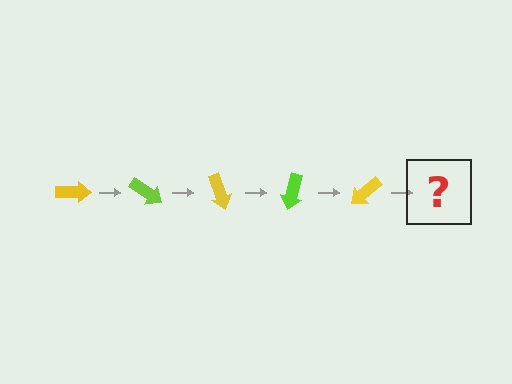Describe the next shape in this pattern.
It should be a lime arrow, rotated 175 degrees from the start.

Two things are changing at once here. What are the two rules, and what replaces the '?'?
The two rules are that it rotates 35 degrees each step and the color cycles through yellow and lime. The '?' should be a lime arrow, rotated 175 degrees from the start.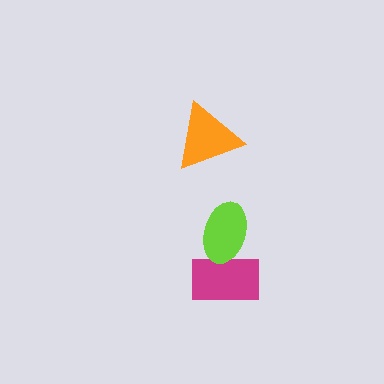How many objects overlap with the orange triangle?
0 objects overlap with the orange triangle.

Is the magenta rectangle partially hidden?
Yes, it is partially covered by another shape.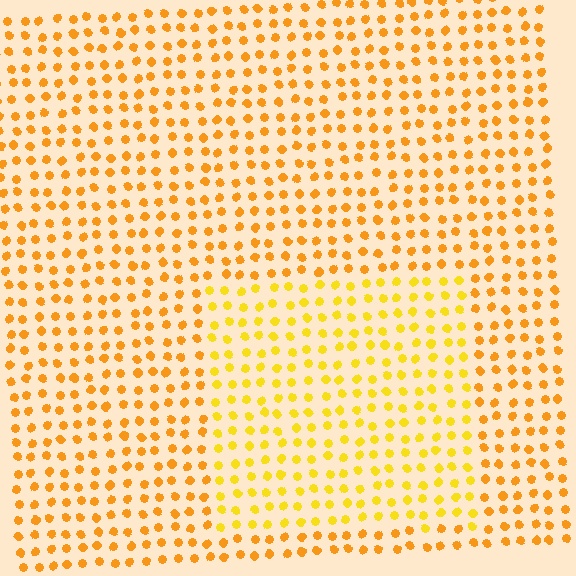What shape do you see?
I see a rectangle.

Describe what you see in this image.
The image is filled with small orange elements in a uniform arrangement. A rectangle-shaped region is visible where the elements are tinted to a slightly different hue, forming a subtle color boundary.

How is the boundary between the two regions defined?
The boundary is defined purely by a slight shift in hue (about 19 degrees). Spacing, size, and orientation are identical on both sides.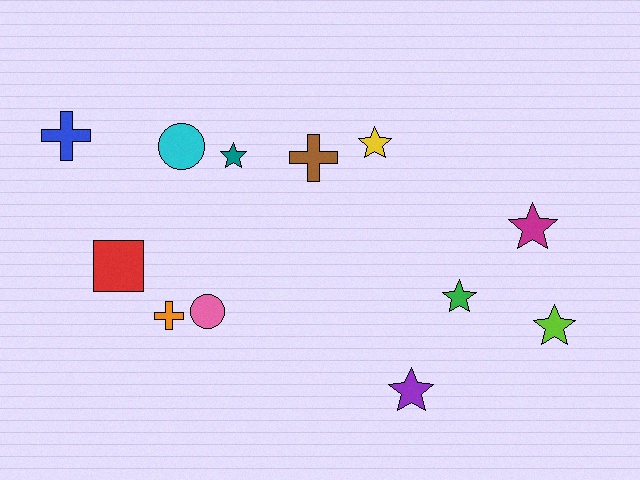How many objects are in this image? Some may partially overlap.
There are 12 objects.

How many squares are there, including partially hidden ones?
There is 1 square.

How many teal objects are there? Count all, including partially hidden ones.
There is 1 teal object.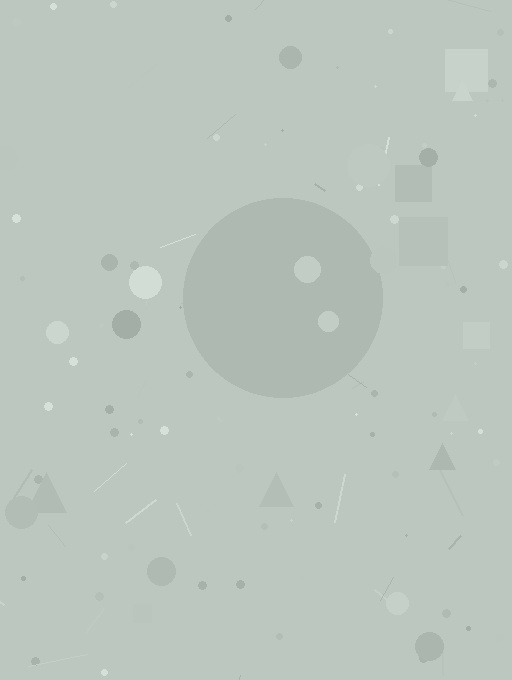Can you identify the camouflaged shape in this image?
The camouflaged shape is a circle.